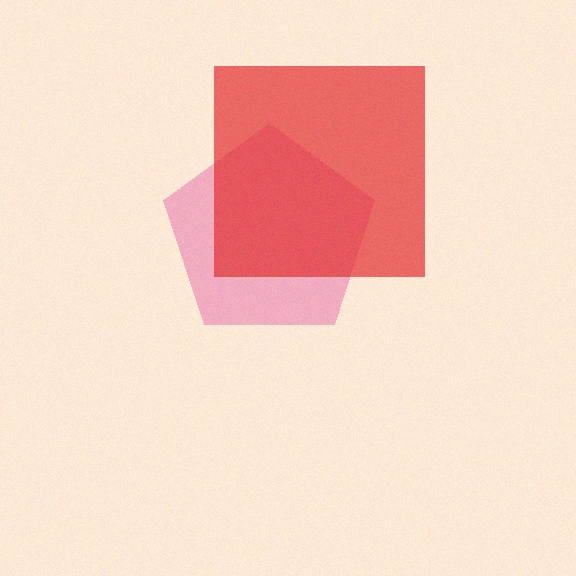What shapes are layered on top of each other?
The layered shapes are: a pink pentagon, a red square.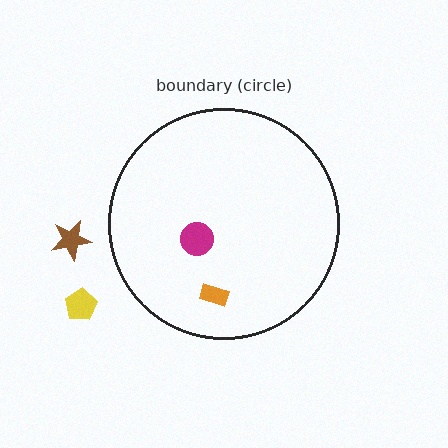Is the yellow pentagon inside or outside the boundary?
Outside.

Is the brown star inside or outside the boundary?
Outside.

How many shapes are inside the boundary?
2 inside, 2 outside.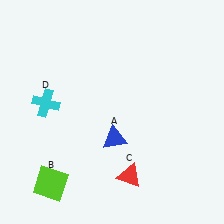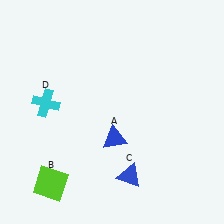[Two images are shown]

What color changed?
The triangle (C) changed from red in Image 1 to blue in Image 2.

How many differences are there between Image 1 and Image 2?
There is 1 difference between the two images.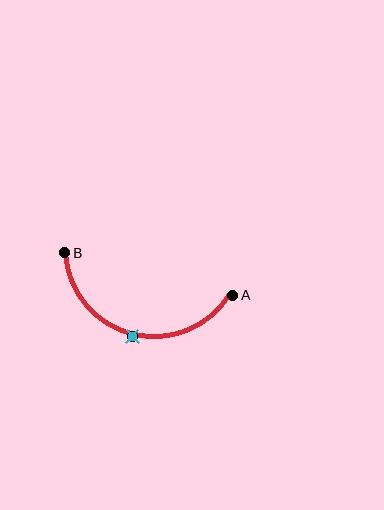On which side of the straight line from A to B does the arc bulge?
The arc bulges below the straight line connecting A and B.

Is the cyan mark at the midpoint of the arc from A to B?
Yes. The cyan mark lies on the arc at equal arc-length from both A and B — it is the arc midpoint.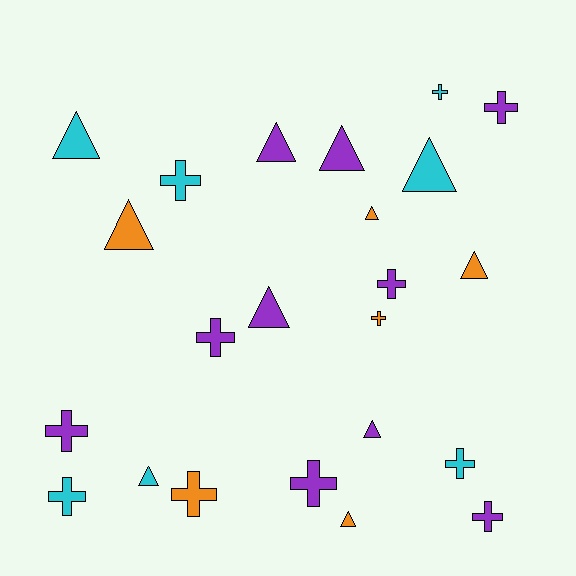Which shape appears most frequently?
Cross, with 12 objects.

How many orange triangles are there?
There are 4 orange triangles.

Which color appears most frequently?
Purple, with 10 objects.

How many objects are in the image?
There are 23 objects.